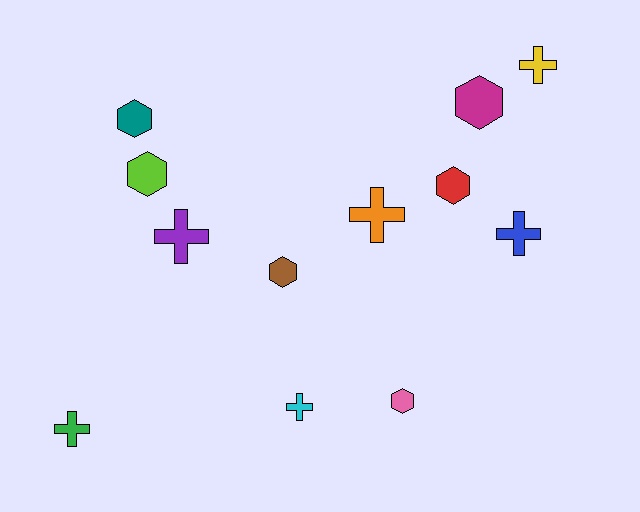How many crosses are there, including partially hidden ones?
There are 6 crosses.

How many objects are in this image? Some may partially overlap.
There are 12 objects.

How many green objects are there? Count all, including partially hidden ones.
There is 1 green object.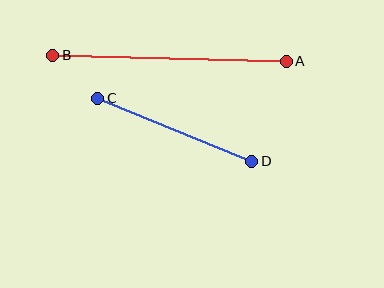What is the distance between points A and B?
The distance is approximately 234 pixels.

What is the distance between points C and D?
The distance is approximately 166 pixels.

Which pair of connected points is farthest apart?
Points A and B are farthest apart.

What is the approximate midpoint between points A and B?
The midpoint is at approximately (169, 58) pixels.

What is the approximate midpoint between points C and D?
The midpoint is at approximately (175, 130) pixels.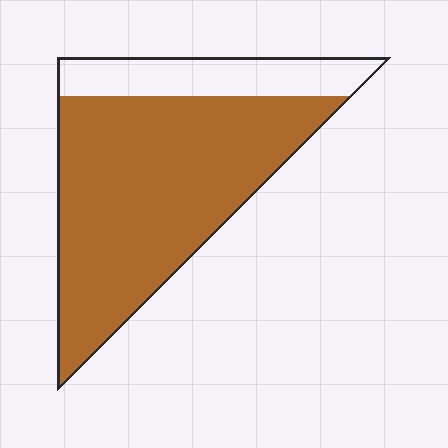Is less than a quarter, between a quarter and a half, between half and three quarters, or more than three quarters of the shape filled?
More than three quarters.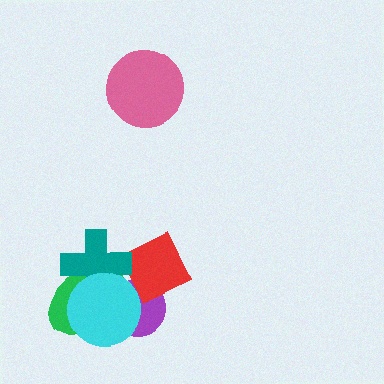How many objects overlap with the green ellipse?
3 objects overlap with the green ellipse.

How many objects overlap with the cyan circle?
4 objects overlap with the cyan circle.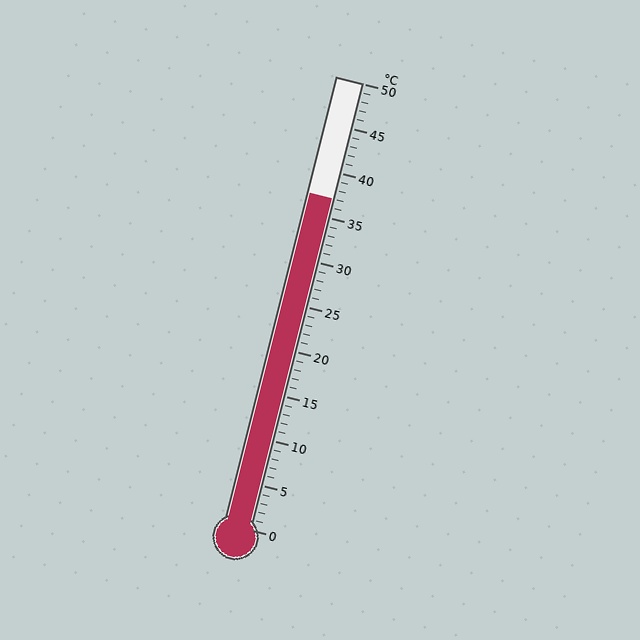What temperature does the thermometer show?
The thermometer shows approximately 37°C.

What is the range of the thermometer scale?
The thermometer scale ranges from 0°C to 50°C.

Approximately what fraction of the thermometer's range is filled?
The thermometer is filled to approximately 75% of its range.